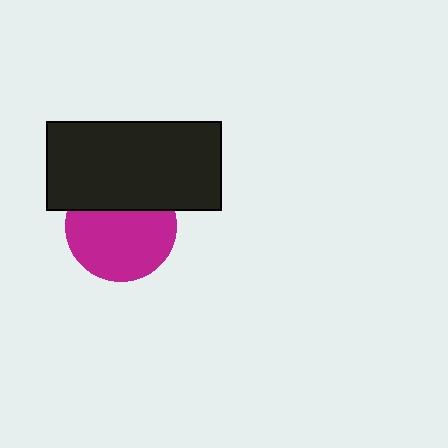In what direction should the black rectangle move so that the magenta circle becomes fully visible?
The black rectangle should move up. That is the shortest direction to clear the overlap and leave the magenta circle fully visible.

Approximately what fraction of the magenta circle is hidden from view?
Roughly 34% of the magenta circle is hidden behind the black rectangle.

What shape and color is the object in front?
The object in front is a black rectangle.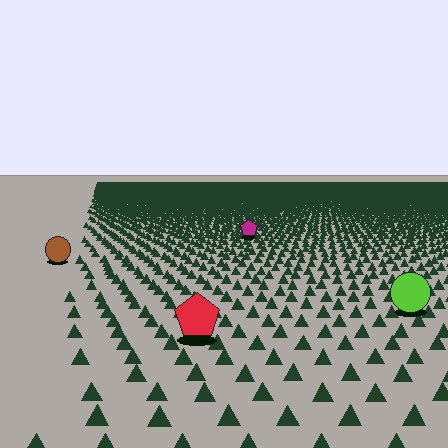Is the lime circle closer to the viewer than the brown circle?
Yes. The lime circle is closer — you can tell from the texture gradient: the ground texture is coarser near it.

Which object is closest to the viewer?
The red pentagon is closest. The texture marks near it are larger and more spread out.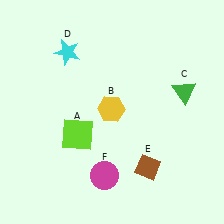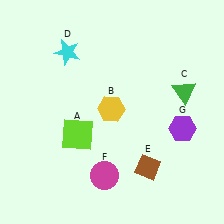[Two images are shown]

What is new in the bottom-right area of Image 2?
A purple hexagon (G) was added in the bottom-right area of Image 2.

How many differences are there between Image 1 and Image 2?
There is 1 difference between the two images.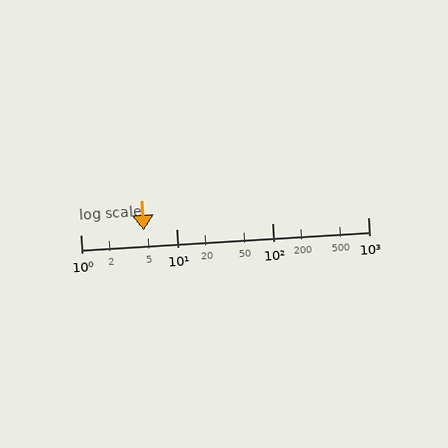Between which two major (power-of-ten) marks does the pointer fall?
The pointer is between 1 and 10.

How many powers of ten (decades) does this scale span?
The scale spans 3 decades, from 1 to 1000.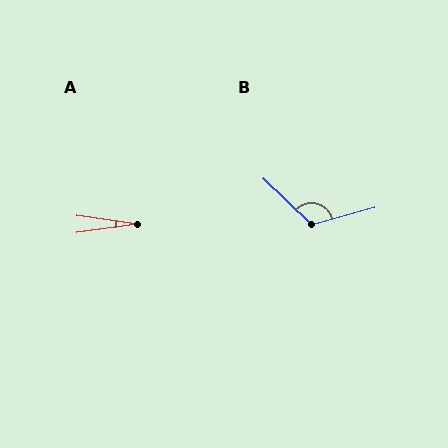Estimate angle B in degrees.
Approximately 121 degrees.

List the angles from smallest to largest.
A (17°), B (121°).